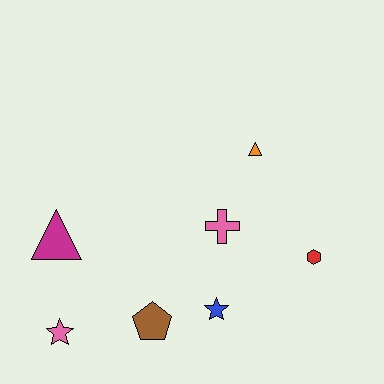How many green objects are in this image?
There are no green objects.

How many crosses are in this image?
There is 1 cross.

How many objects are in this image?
There are 7 objects.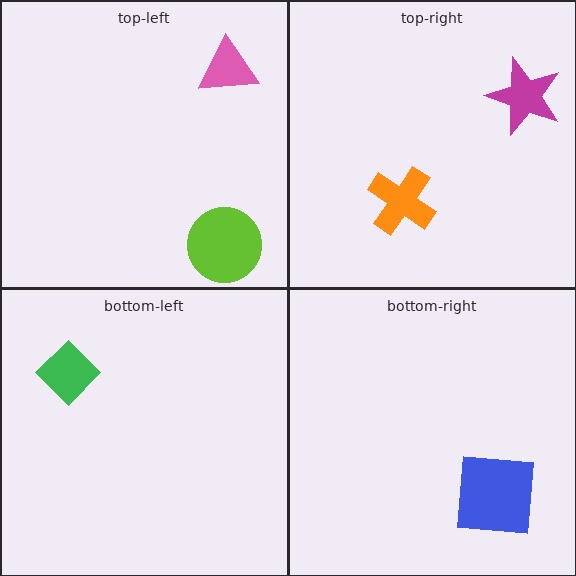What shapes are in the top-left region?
The lime circle, the pink triangle.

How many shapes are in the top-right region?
2.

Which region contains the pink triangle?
The top-left region.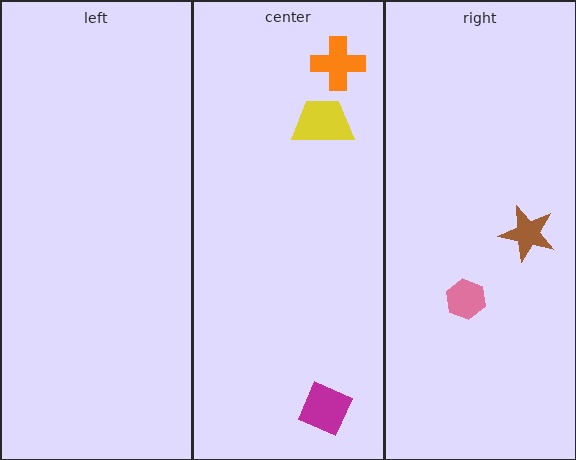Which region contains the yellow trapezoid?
The center region.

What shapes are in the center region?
The yellow trapezoid, the magenta square, the orange cross.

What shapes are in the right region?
The pink hexagon, the brown star.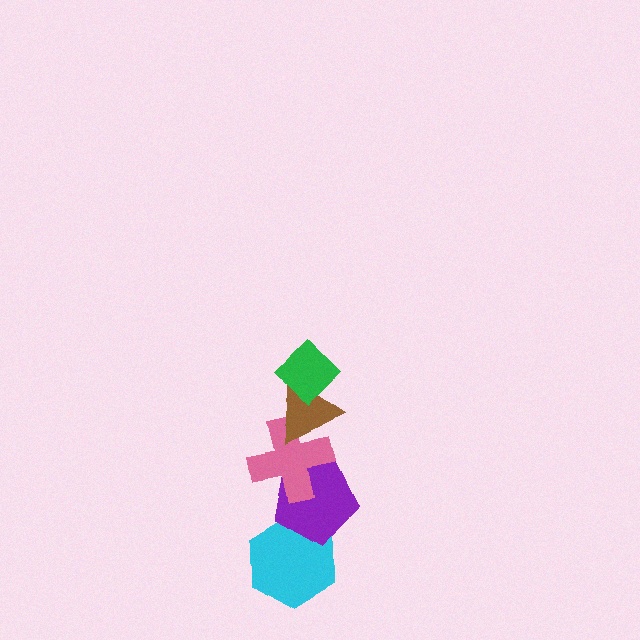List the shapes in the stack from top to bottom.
From top to bottom: the green diamond, the brown triangle, the pink cross, the purple pentagon, the cyan hexagon.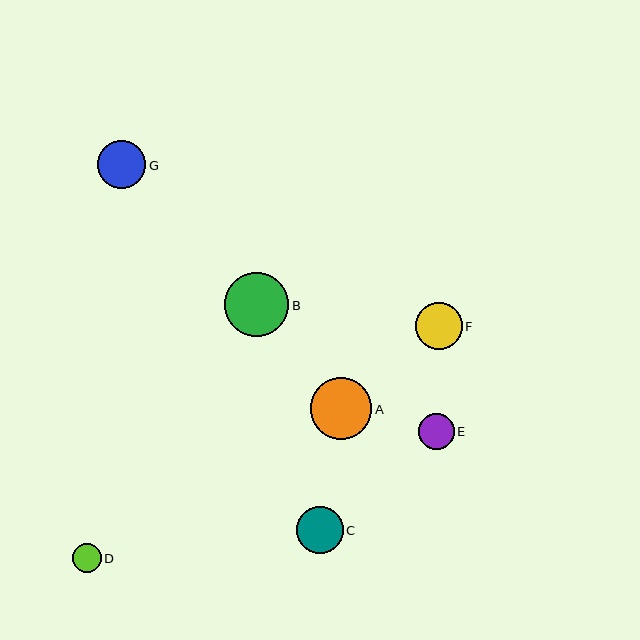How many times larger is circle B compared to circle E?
Circle B is approximately 1.8 times the size of circle E.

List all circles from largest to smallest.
From largest to smallest: B, A, G, C, F, E, D.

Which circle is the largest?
Circle B is the largest with a size of approximately 64 pixels.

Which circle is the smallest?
Circle D is the smallest with a size of approximately 29 pixels.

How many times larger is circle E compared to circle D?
Circle E is approximately 1.3 times the size of circle D.